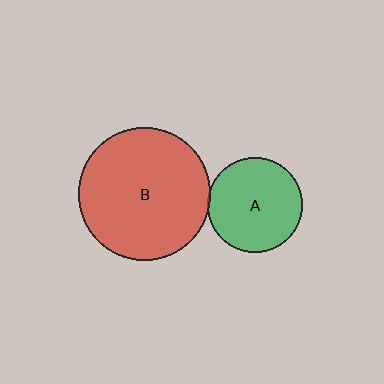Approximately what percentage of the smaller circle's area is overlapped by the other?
Approximately 5%.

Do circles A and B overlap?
Yes.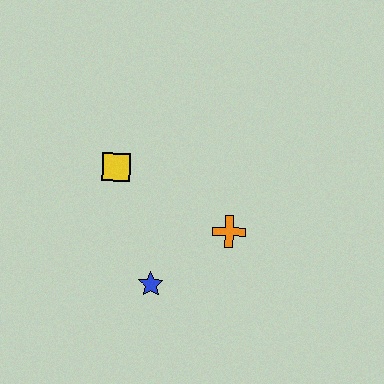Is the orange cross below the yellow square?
Yes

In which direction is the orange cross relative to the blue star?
The orange cross is to the right of the blue star.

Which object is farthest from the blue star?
The yellow square is farthest from the blue star.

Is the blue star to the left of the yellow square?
No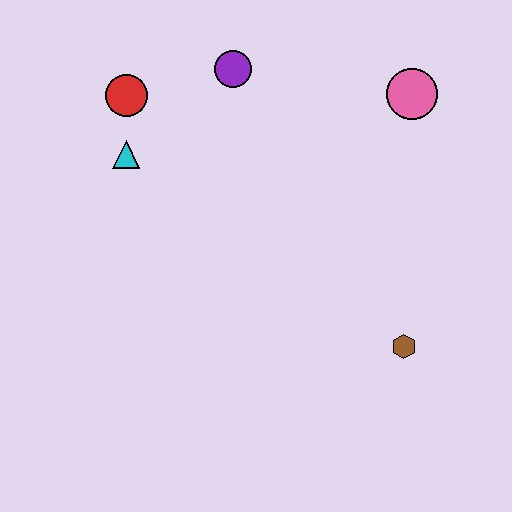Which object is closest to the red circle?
The cyan triangle is closest to the red circle.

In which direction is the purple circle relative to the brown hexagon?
The purple circle is above the brown hexagon.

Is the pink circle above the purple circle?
No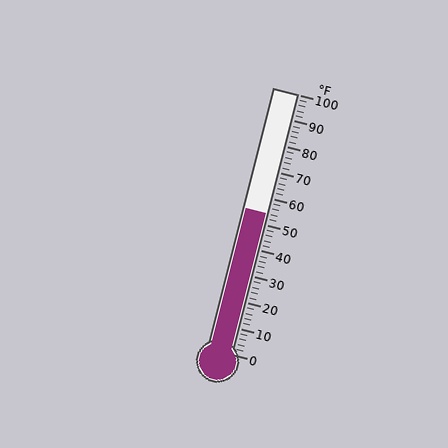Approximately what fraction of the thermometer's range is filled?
The thermometer is filled to approximately 55% of its range.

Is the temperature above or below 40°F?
The temperature is above 40°F.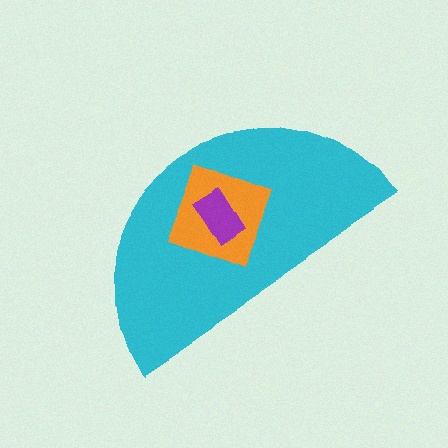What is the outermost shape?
The cyan semicircle.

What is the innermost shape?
The purple rectangle.